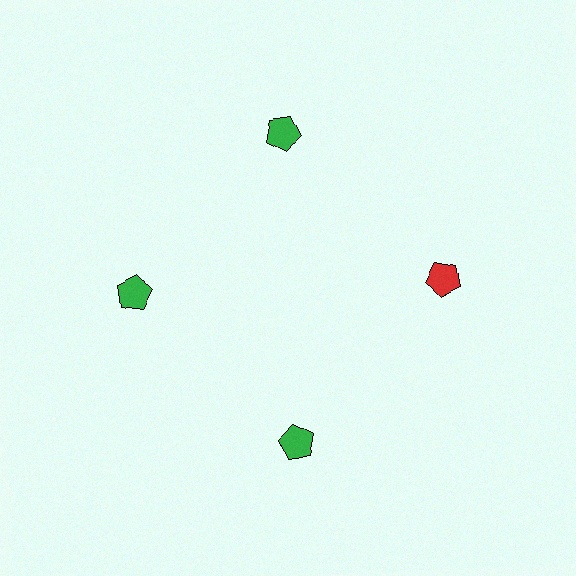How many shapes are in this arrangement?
There are 4 shapes arranged in a ring pattern.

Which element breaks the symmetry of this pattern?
The red pentagon at roughly the 3 o'clock position breaks the symmetry. All other shapes are green pentagons.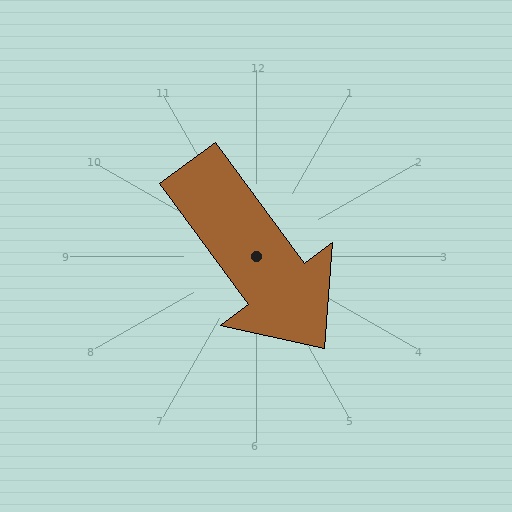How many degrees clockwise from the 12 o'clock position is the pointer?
Approximately 144 degrees.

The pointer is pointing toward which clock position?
Roughly 5 o'clock.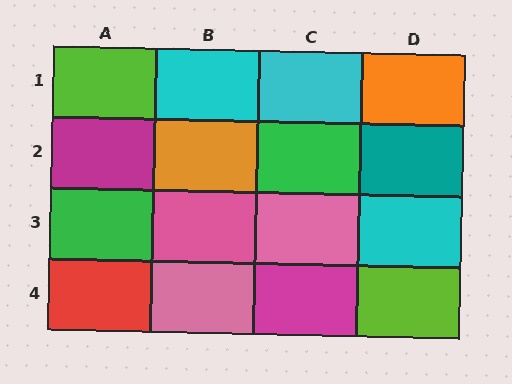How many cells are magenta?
2 cells are magenta.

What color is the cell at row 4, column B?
Pink.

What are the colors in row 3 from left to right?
Green, pink, pink, cyan.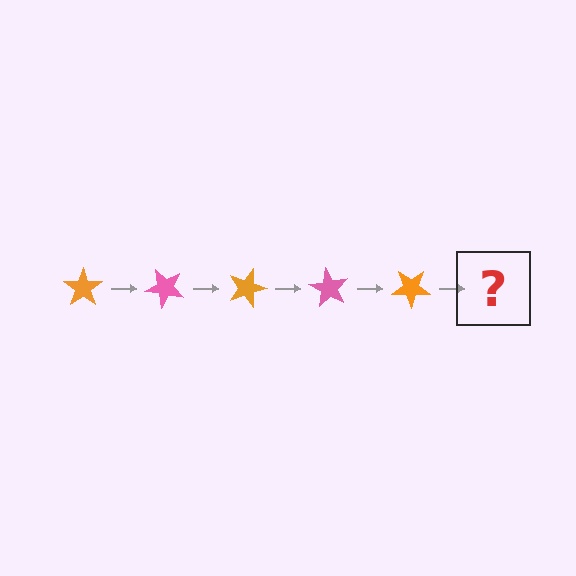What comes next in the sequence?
The next element should be a pink star, rotated 225 degrees from the start.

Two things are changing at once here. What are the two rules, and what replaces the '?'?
The two rules are that it rotates 45 degrees each step and the color cycles through orange and pink. The '?' should be a pink star, rotated 225 degrees from the start.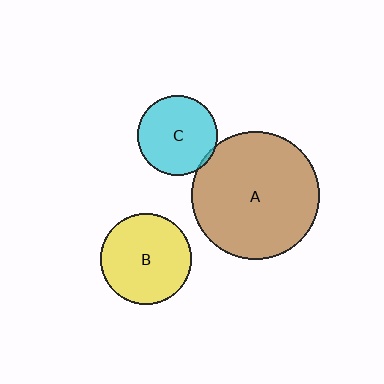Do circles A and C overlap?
Yes.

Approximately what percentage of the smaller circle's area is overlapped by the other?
Approximately 5%.